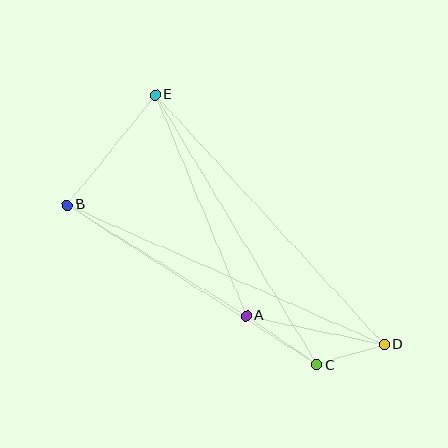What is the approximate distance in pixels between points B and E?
The distance between B and E is approximately 141 pixels.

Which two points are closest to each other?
Points C and D are closest to each other.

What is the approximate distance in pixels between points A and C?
The distance between A and C is approximately 86 pixels.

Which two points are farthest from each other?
Points B and D are farthest from each other.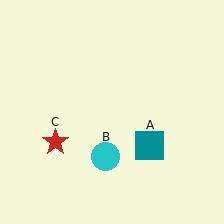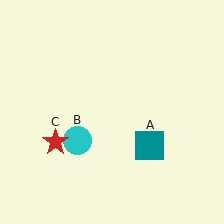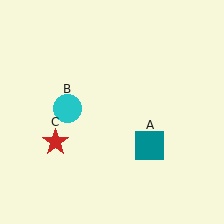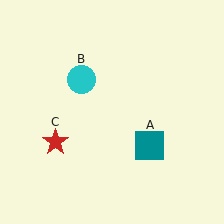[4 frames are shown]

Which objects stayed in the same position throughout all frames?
Teal square (object A) and red star (object C) remained stationary.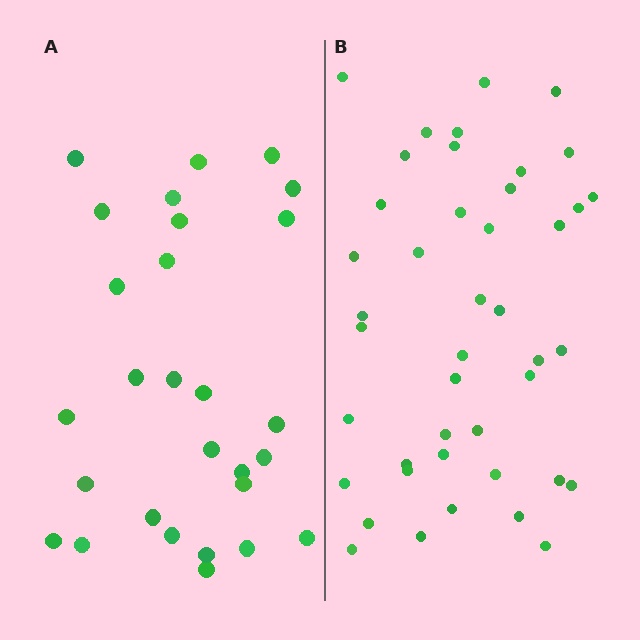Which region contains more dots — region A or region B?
Region B (the right region) has more dots.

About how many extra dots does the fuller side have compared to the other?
Region B has approximately 15 more dots than region A.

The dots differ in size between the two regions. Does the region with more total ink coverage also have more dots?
No. Region A has more total ink coverage because its dots are larger, but region B actually contains more individual dots. Total area can be misleading — the number of items is what matters here.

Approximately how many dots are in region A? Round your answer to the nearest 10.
About 30 dots. (The exact count is 28, which rounds to 30.)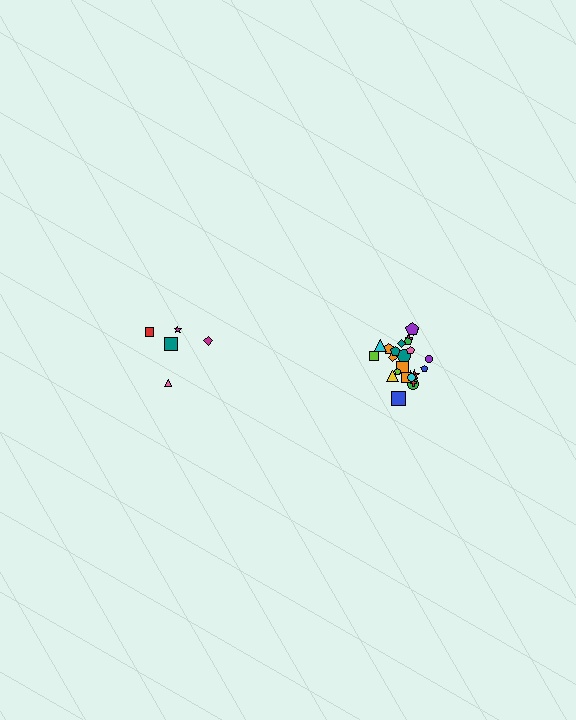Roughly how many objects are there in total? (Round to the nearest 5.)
Roughly 30 objects in total.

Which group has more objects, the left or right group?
The right group.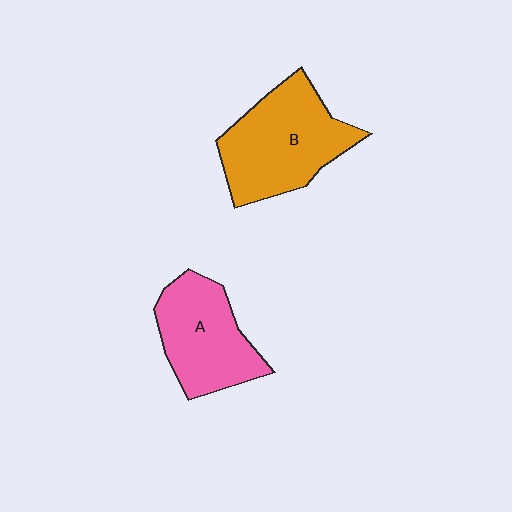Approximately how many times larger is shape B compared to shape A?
Approximately 1.2 times.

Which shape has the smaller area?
Shape A (pink).